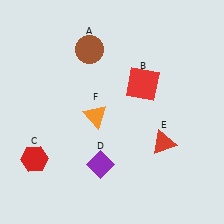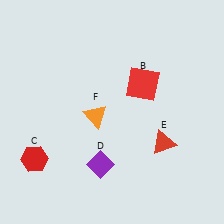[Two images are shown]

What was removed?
The brown circle (A) was removed in Image 2.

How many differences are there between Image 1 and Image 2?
There is 1 difference between the two images.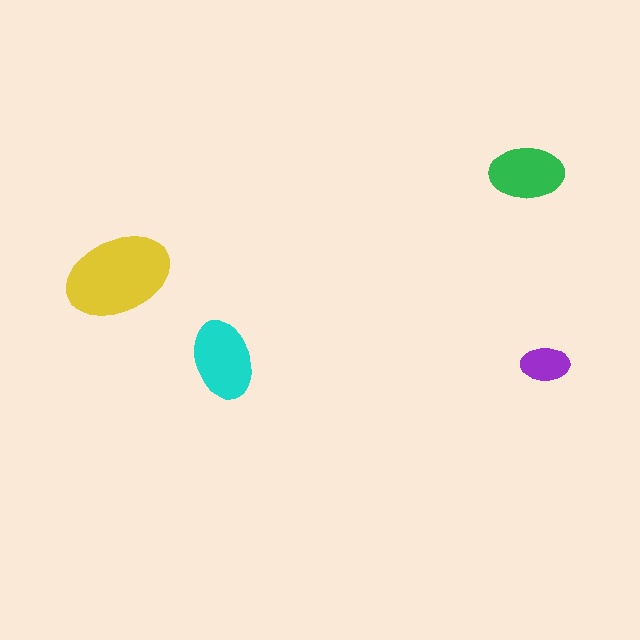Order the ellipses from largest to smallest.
the yellow one, the cyan one, the green one, the purple one.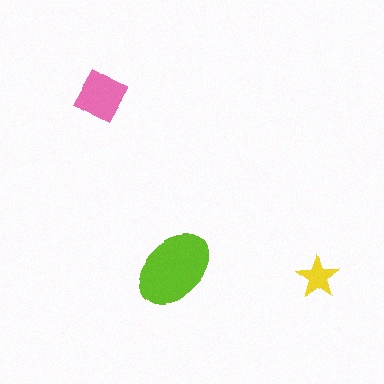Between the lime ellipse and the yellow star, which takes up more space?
The lime ellipse.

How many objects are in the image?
There are 3 objects in the image.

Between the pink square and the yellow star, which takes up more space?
The pink square.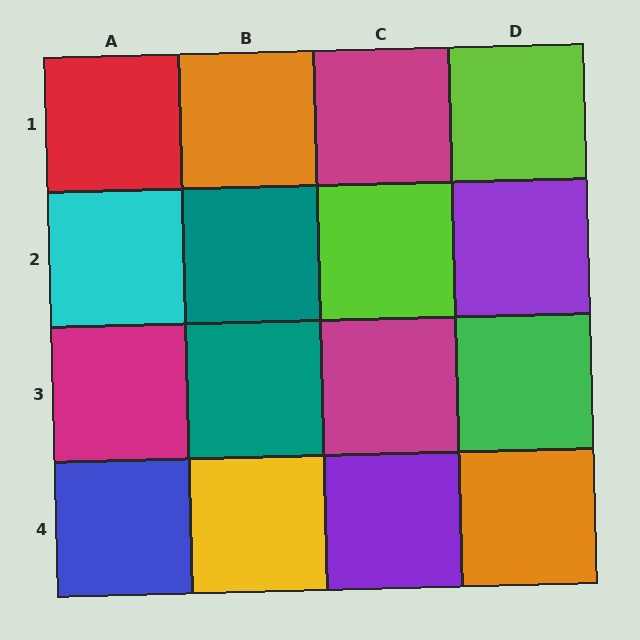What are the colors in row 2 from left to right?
Cyan, teal, lime, purple.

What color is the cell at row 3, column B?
Teal.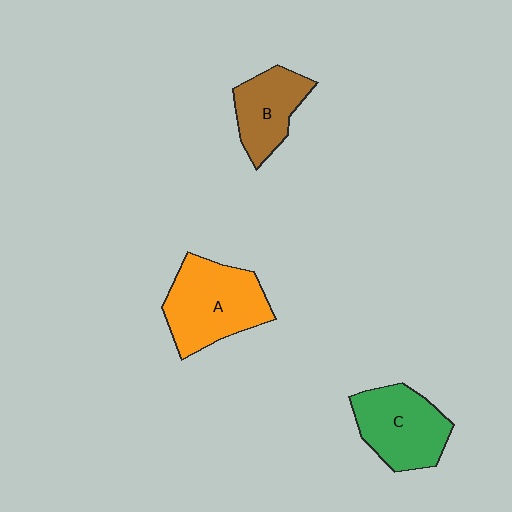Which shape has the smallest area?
Shape B (brown).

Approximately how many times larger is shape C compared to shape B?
Approximately 1.3 times.